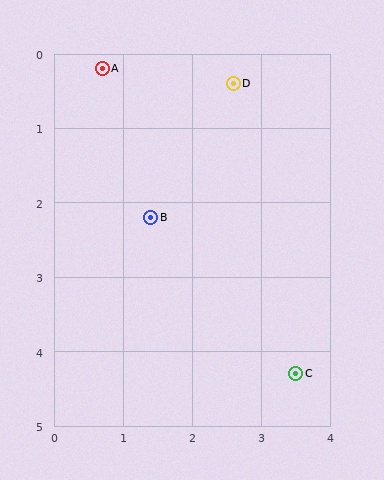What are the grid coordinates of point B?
Point B is at approximately (1.4, 2.2).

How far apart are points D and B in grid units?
Points D and B are about 2.2 grid units apart.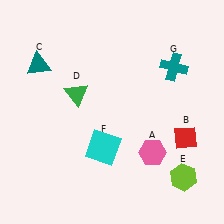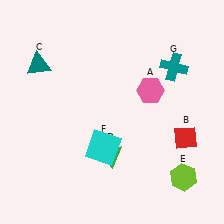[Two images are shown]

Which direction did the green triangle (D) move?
The green triangle (D) moved down.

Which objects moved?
The objects that moved are: the pink hexagon (A), the green triangle (D).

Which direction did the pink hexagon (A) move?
The pink hexagon (A) moved up.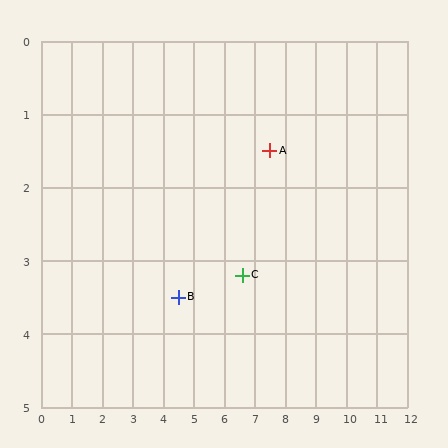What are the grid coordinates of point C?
Point C is at approximately (6.6, 3.2).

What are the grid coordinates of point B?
Point B is at approximately (4.5, 3.5).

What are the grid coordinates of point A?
Point A is at approximately (7.5, 1.5).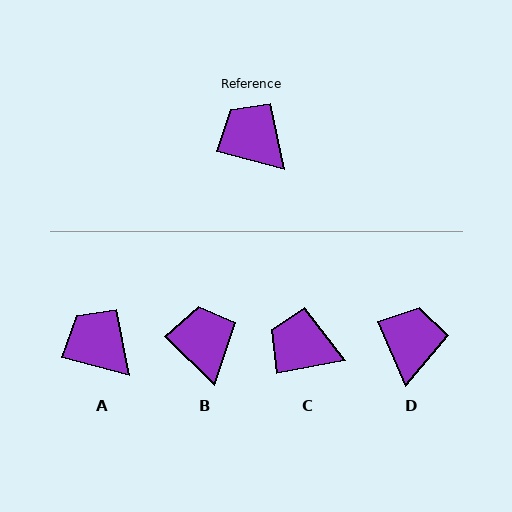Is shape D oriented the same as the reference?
No, it is off by about 52 degrees.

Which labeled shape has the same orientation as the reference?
A.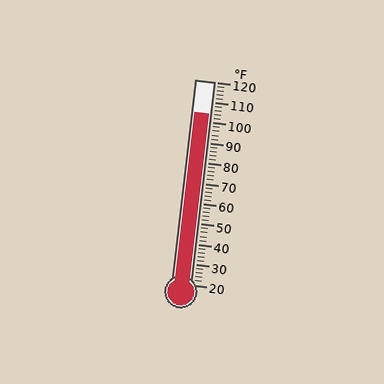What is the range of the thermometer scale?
The thermometer scale ranges from 20°F to 120°F.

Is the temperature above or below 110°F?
The temperature is below 110°F.